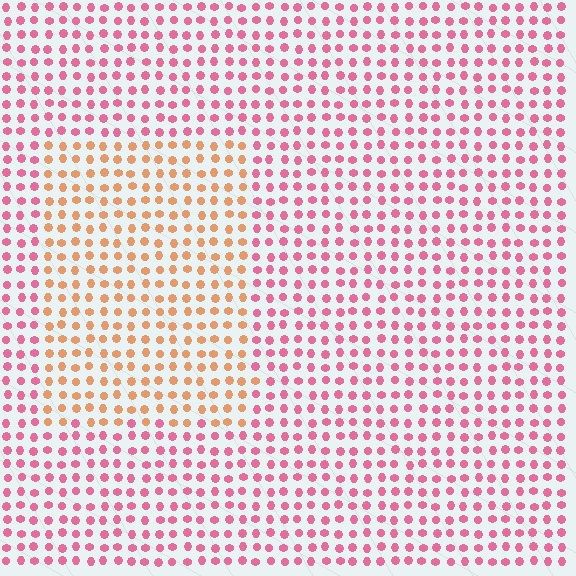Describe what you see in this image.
The image is filled with small pink elements in a uniform arrangement. A rectangle-shaped region is visible where the elements are tinted to a slightly different hue, forming a subtle color boundary.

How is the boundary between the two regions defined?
The boundary is defined purely by a slight shift in hue (about 47 degrees). Spacing, size, and orientation are identical on both sides.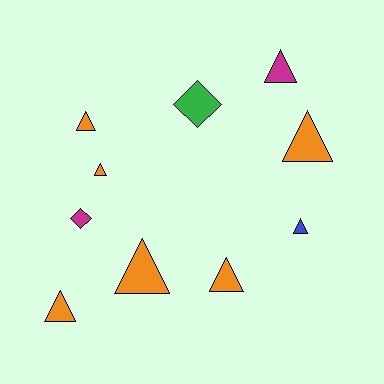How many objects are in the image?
There are 10 objects.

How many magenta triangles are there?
There is 1 magenta triangle.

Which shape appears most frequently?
Triangle, with 8 objects.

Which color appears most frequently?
Orange, with 6 objects.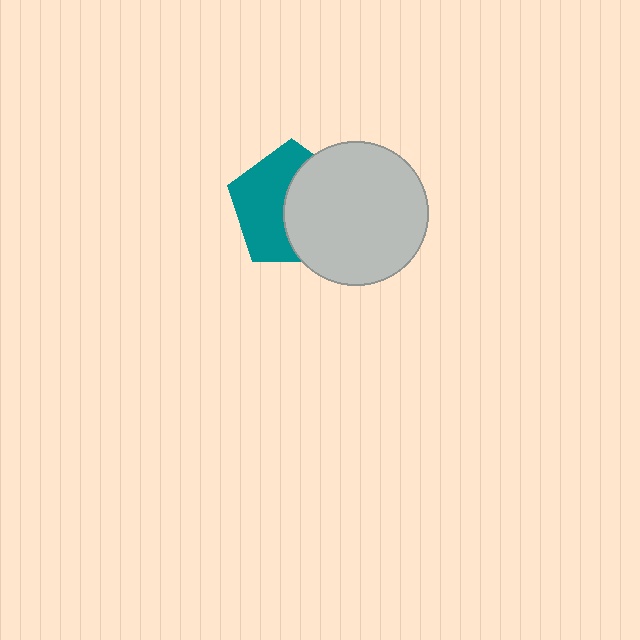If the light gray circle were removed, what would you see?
You would see the complete teal pentagon.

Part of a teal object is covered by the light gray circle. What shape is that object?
It is a pentagon.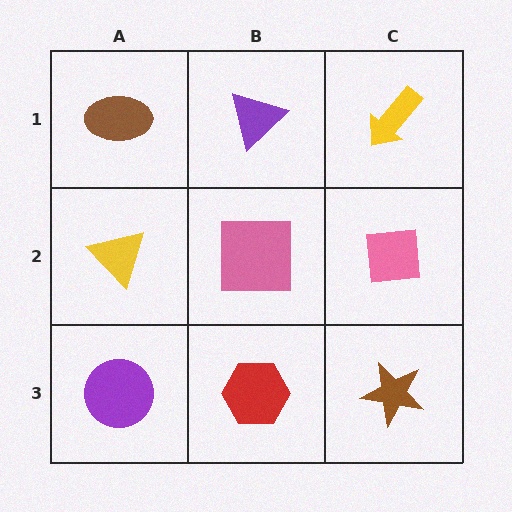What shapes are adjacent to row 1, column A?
A yellow triangle (row 2, column A), a purple triangle (row 1, column B).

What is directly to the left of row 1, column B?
A brown ellipse.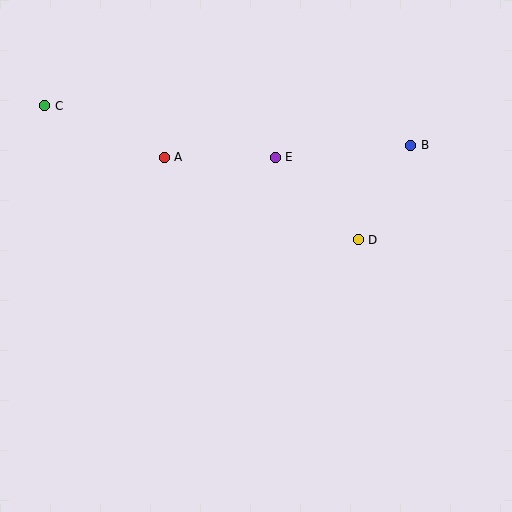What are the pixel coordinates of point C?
Point C is at (45, 106).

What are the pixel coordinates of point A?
Point A is at (164, 157).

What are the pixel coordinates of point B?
Point B is at (411, 145).